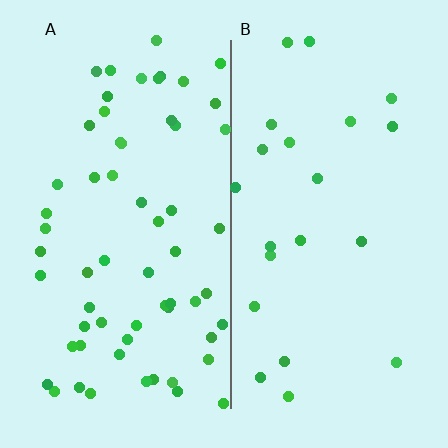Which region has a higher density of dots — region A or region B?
A (the left).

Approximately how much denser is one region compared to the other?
Approximately 2.8× — region A over region B.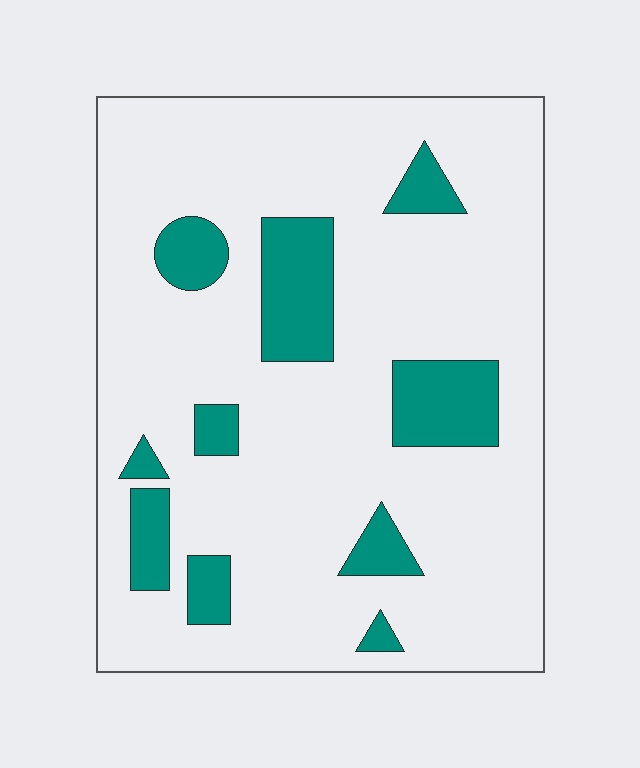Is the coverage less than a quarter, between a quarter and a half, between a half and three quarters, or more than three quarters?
Less than a quarter.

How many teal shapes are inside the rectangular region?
10.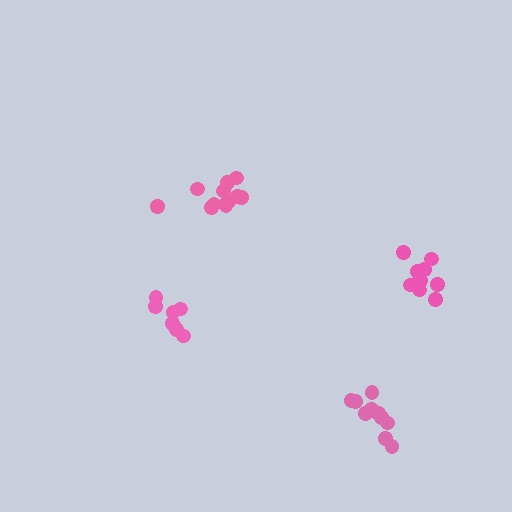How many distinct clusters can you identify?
There are 4 distinct clusters.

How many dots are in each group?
Group 1: 10 dots, Group 2: 7 dots, Group 3: 12 dots, Group 4: 10 dots (39 total).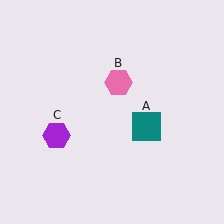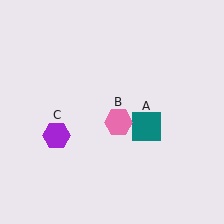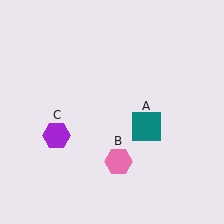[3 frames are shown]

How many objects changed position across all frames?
1 object changed position: pink hexagon (object B).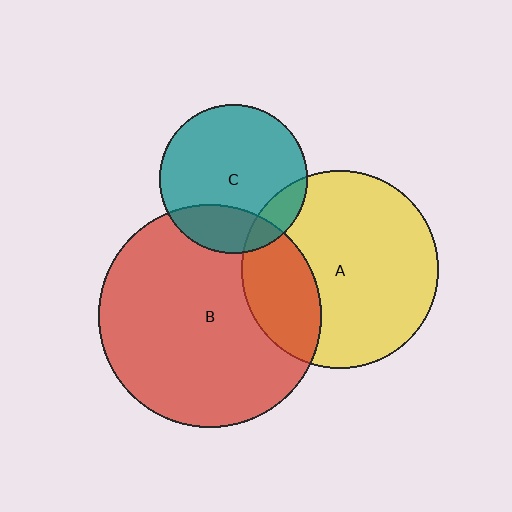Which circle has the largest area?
Circle B (red).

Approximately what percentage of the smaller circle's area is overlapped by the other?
Approximately 25%.